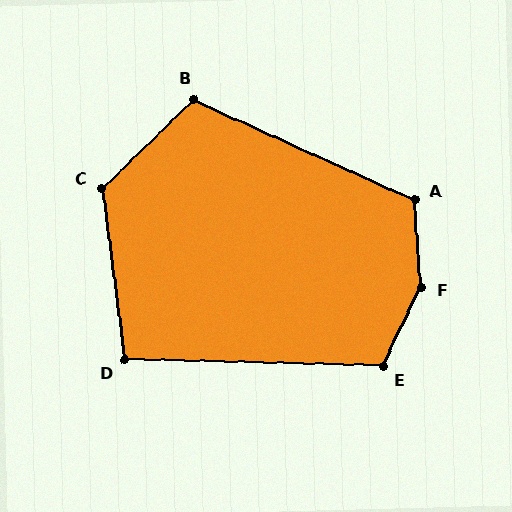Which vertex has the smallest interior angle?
D, at approximately 99 degrees.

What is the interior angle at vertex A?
Approximately 119 degrees (obtuse).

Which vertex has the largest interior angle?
F, at approximately 150 degrees.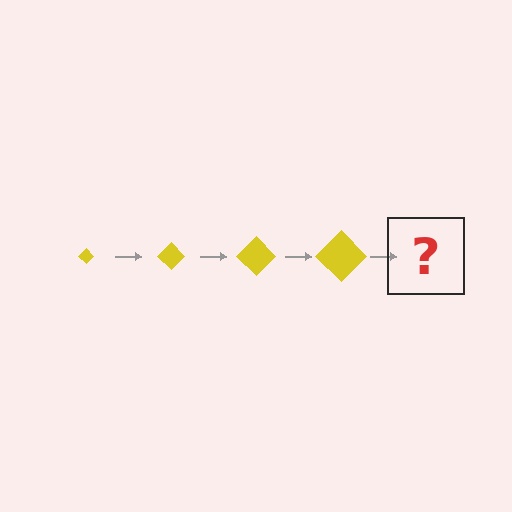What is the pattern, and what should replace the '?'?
The pattern is that the diamond gets progressively larger each step. The '?' should be a yellow diamond, larger than the previous one.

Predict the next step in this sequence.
The next step is a yellow diamond, larger than the previous one.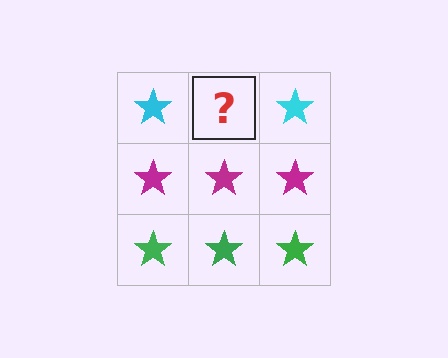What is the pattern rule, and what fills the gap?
The rule is that each row has a consistent color. The gap should be filled with a cyan star.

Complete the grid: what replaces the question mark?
The question mark should be replaced with a cyan star.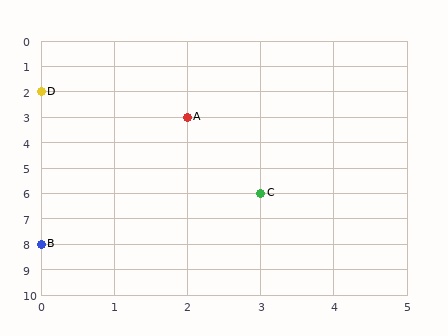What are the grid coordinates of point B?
Point B is at grid coordinates (0, 8).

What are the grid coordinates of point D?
Point D is at grid coordinates (0, 2).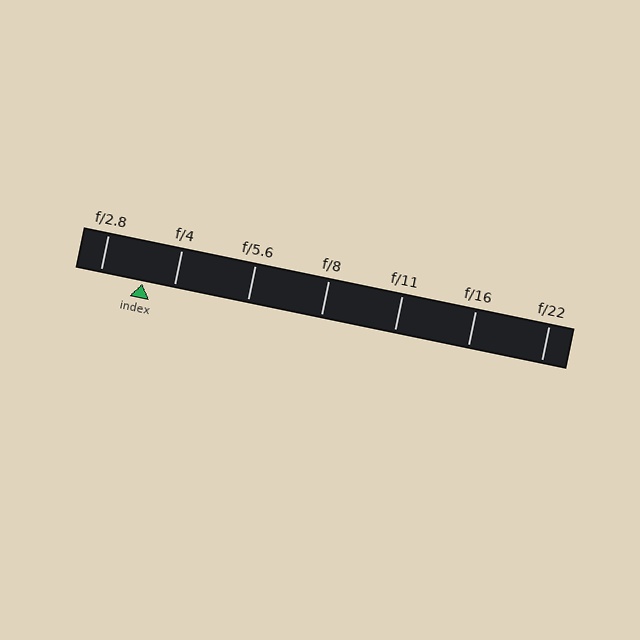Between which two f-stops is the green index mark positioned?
The index mark is between f/2.8 and f/4.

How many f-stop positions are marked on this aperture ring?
There are 7 f-stop positions marked.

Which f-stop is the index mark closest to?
The index mark is closest to f/4.